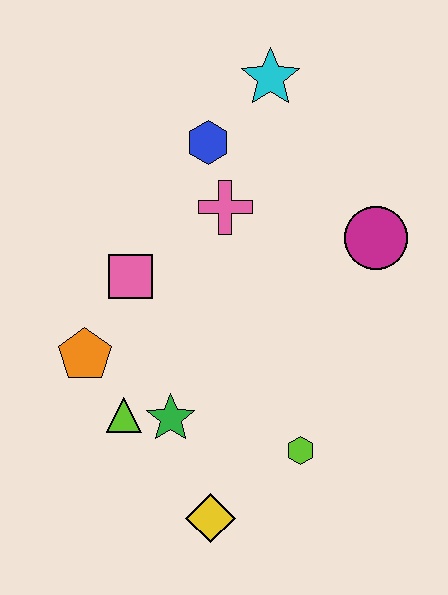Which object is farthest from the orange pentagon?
The cyan star is farthest from the orange pentagon.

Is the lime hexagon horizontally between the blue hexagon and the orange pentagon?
No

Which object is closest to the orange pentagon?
The lime triangle is closest to the orange pentagon.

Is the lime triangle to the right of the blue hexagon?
No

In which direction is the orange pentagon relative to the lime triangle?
The orange pentagon is above the lime triangle.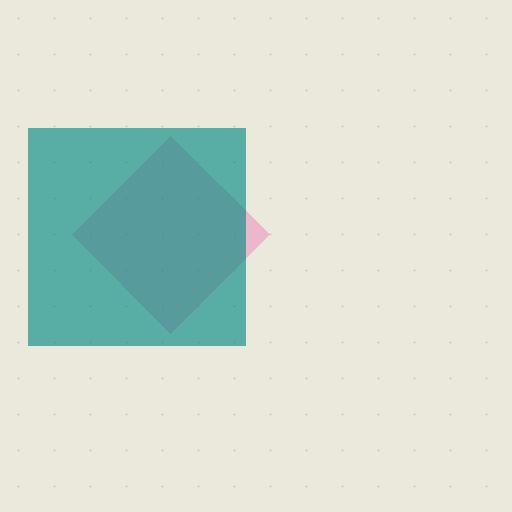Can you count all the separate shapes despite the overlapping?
Yes, there are 2 separate shapes.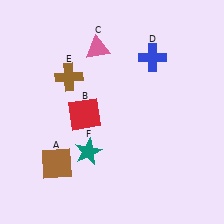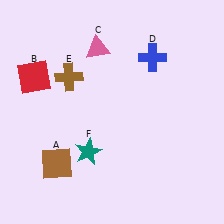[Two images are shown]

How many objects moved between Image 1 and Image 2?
1 object moved between the two images.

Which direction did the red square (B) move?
The red square (B) moved left.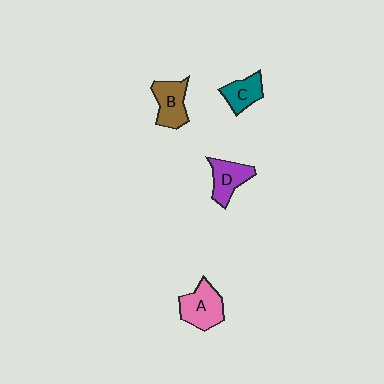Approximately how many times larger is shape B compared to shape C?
Approximately 1.3 times.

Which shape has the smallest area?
Shape C (teal).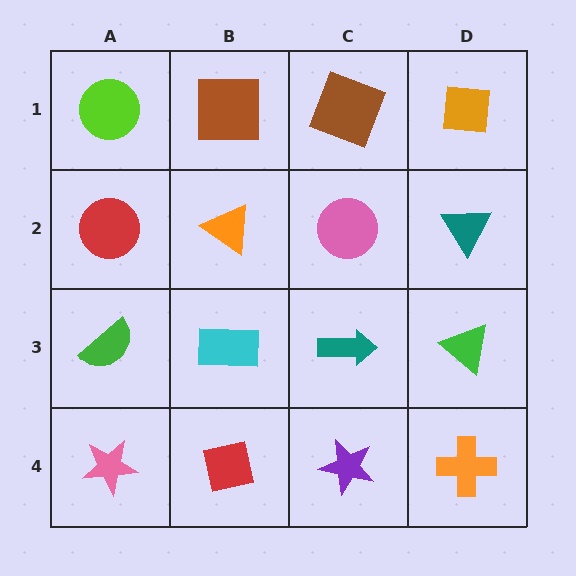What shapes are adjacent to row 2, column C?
A brown square (row 1, column C), a teal arrow (row 3, column C), an orange triangle (row 2, column B), a teal triangle (row 2, column D).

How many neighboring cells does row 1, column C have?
3.